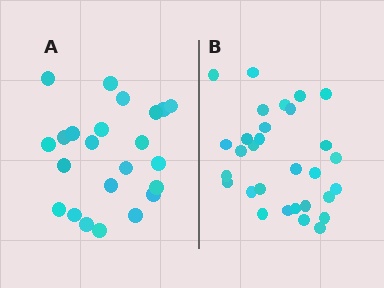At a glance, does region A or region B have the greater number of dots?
Region B (the right region) has more dots.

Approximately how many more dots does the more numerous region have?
Region B has roughly 8 or so more dots than region A.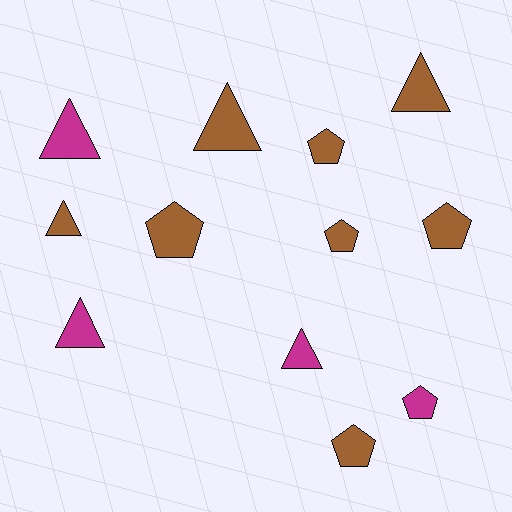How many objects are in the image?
There are 12 objects.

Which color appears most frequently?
Brown, with 8 objects.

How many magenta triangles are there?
There are 3 magenta triangles.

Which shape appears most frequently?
Pentagon, with 6 objects.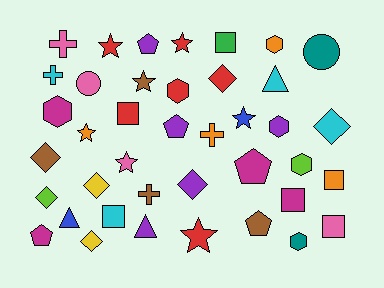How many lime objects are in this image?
There are 2 lime objects.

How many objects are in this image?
There are 40 objects.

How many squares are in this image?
There are 6 squares.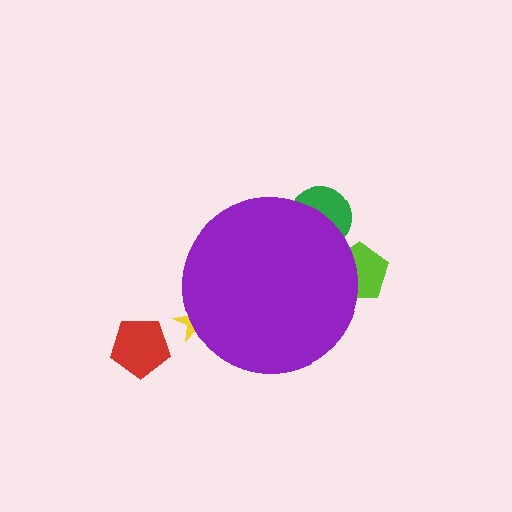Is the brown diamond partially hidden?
Yes, the brown diamond is partially hidden behind the purple circle.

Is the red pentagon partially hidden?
No, the red pentagon is fully visible.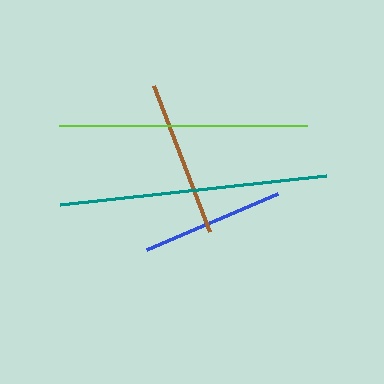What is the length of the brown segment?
The brown segment is approximately 156 pixels long.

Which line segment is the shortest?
The blue line is the shortest at approximately 142 pixels.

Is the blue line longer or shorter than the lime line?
The lime line is longer than the blue line.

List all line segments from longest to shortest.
From longest to shortest: teal, lime, brown, blue.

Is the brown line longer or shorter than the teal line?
The teal line is longer than the brown line.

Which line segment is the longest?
The teal line is the longest at approximately 267 pixels.